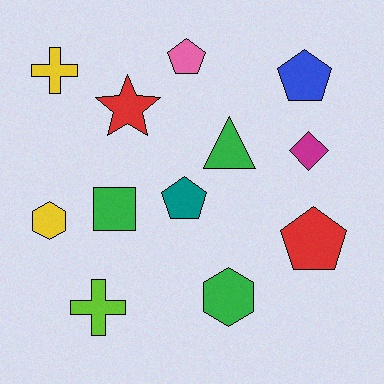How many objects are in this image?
There are 12 objects.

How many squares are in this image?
There is 1 square.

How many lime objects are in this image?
There is 1 lime object.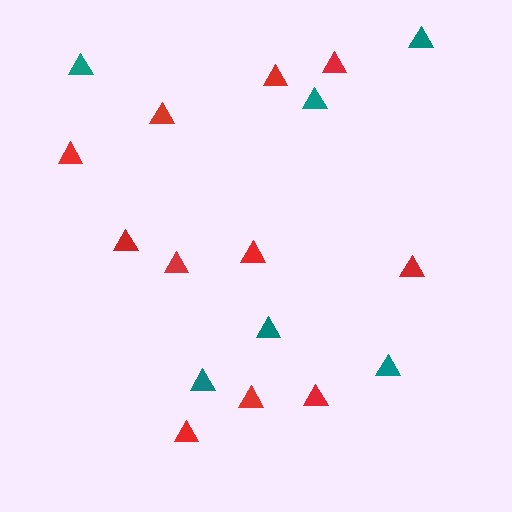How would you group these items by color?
There are 2 groups: one group of teal triangles (6) and one group of red triangles (11).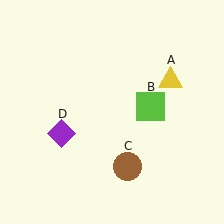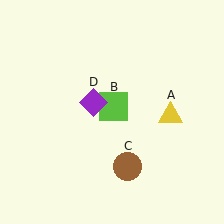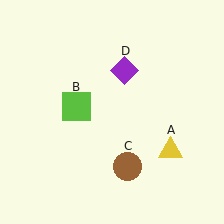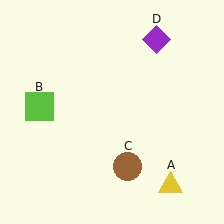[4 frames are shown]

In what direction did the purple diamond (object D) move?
The purple diamond (object D) moved up and to the right.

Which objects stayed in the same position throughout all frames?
Brown circle (object C) remained stationary.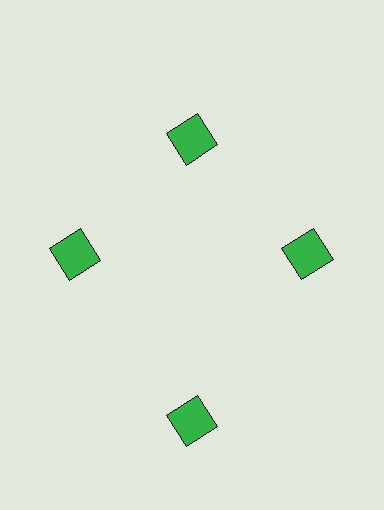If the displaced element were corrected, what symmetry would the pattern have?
It would have 4-fold rotational symmetry — the pattern would map onto itself every 90 degrees.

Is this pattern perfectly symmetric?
No. The 4 green squares are arranged in a ring, but one element near the 6 o'clock position is pushed outward from the center, breaking the 4-fold rotational symmetry.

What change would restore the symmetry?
The symmetry would be restored by moving it inward, back onto the ring so that all 4 squares sit at equal angles and equal distance from the center.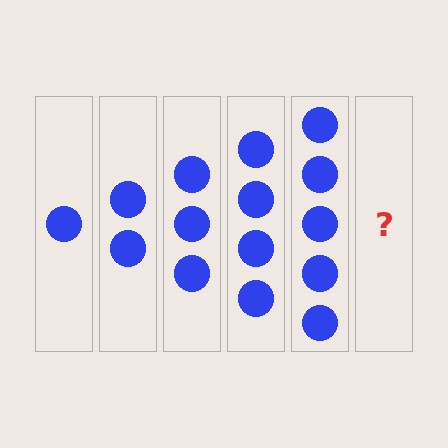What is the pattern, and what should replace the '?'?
The pattern is that each step adds one more circle. The '?' should be 6 circles.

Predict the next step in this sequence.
The next step is 6 circles.